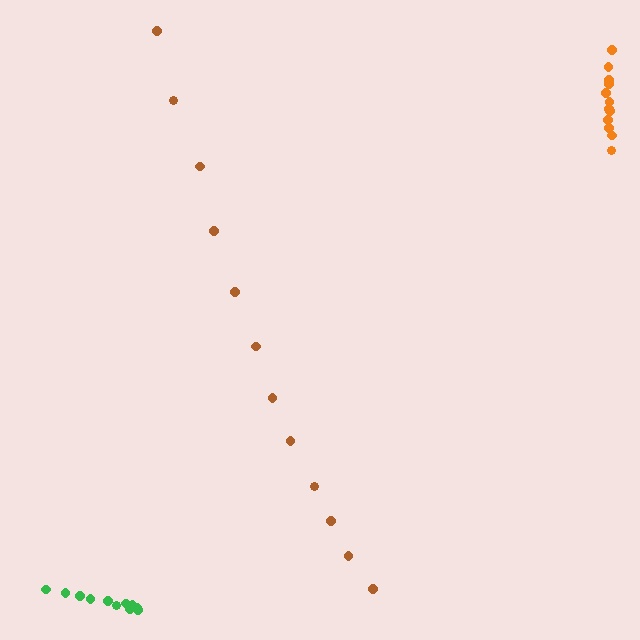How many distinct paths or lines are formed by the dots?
There are 3 distinct paths.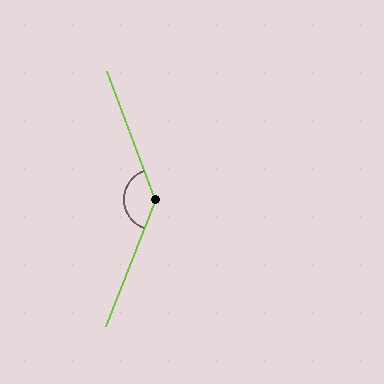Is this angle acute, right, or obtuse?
It is obtuse.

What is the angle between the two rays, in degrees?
Approximately 138 degrees.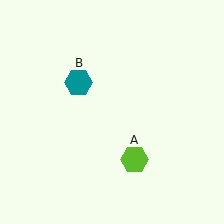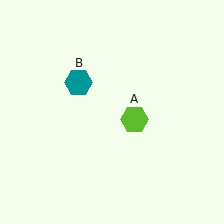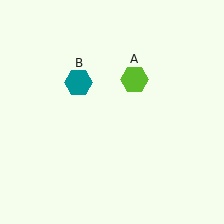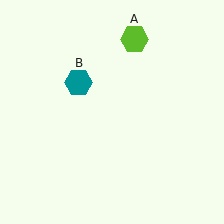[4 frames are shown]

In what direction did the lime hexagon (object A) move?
The lime hexagon (object A) moved up.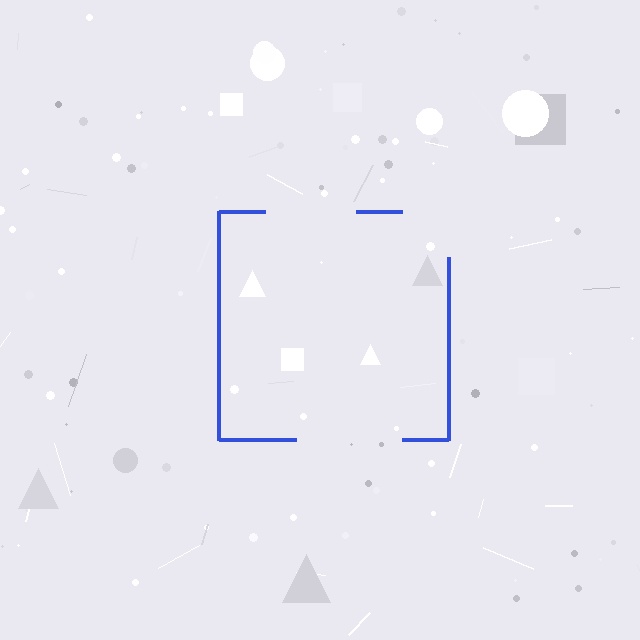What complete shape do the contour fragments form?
The contour fragments form a square.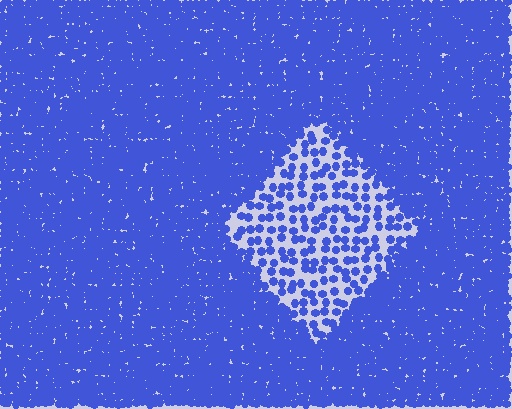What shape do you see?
I see a diamond.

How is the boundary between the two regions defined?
The boundary is defined by a change in element density (approximately 3.1x ratio). All elements are the same color, size, and shape.